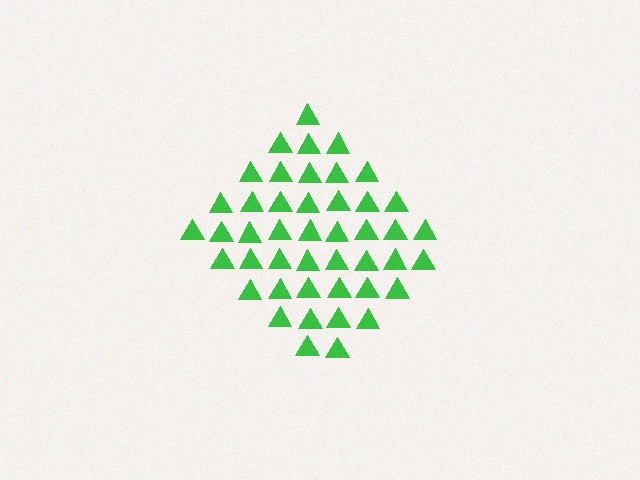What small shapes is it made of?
It is made of small triangles.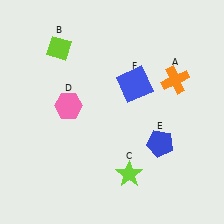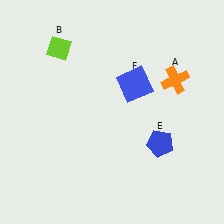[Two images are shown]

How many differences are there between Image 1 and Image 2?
There are 2 differences between the two images.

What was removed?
The lime star (C), the pink hexagon (D) were removed in Image 2.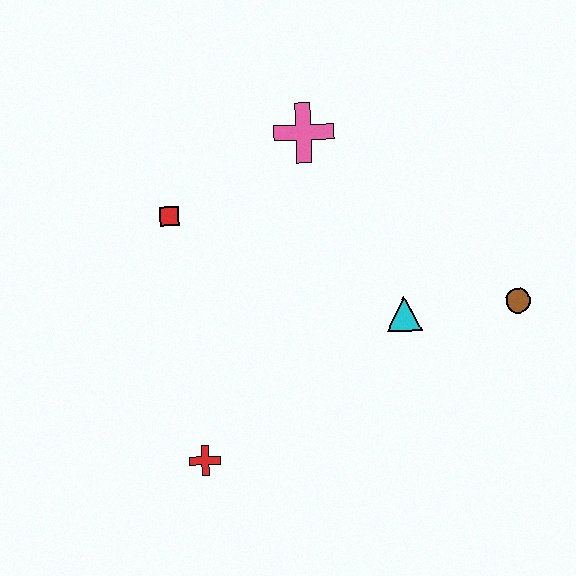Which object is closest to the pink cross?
The red square is closest to the pink cross.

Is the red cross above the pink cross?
No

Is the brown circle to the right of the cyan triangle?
Yes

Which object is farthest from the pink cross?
The red cross is farthest from the pink cross.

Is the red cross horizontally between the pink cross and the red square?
Yes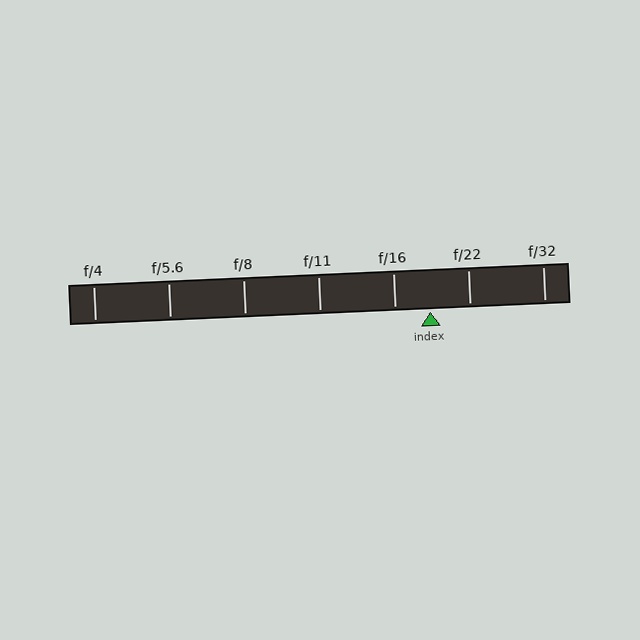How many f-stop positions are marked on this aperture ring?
There are 7 f-stop positions marked.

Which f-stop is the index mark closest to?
The index mark is closest to f/16.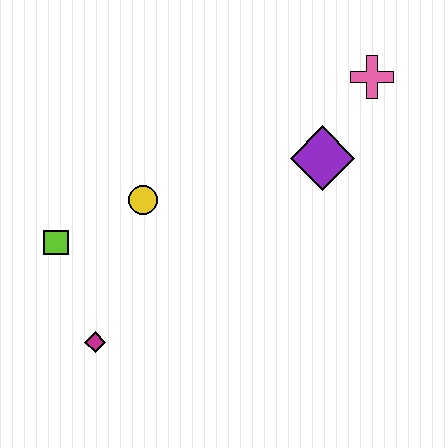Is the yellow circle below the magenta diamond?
No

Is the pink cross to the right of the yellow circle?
Yes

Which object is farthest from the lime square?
The pink cross is farthest from the lime square.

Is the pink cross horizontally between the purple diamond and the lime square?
No